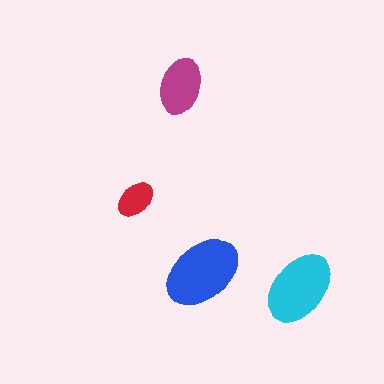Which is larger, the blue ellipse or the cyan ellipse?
The blue one.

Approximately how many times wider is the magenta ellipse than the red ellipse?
About 1.5 times wider.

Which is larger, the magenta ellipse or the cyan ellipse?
The cyan one.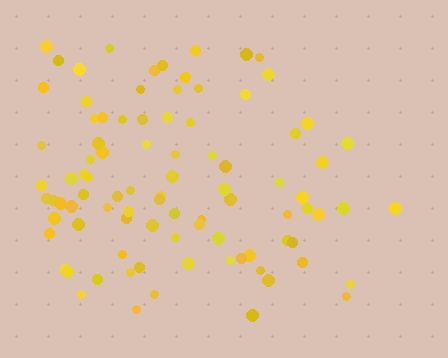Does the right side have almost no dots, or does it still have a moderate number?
Still a moderate number, just noticeably fewer than the left.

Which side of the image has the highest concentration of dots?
The left.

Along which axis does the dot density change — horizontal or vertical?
Horizontal.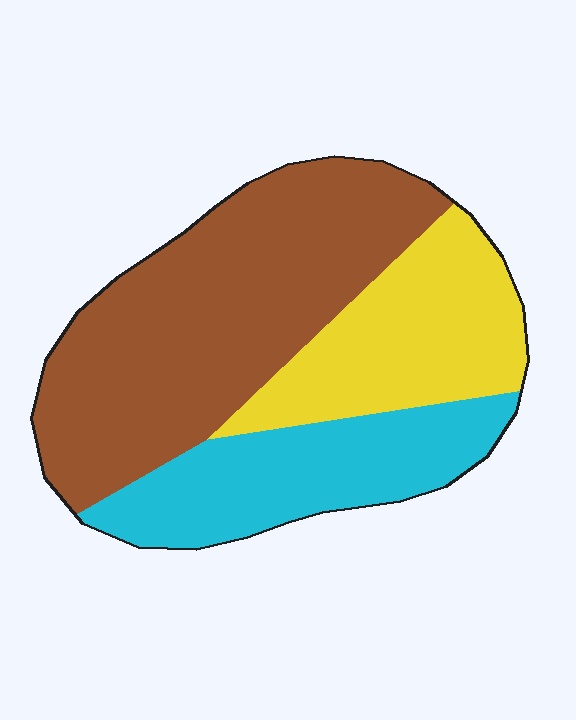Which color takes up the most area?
Brown, at roughly 50%.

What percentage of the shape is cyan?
Cyan covers around 25% of the shape.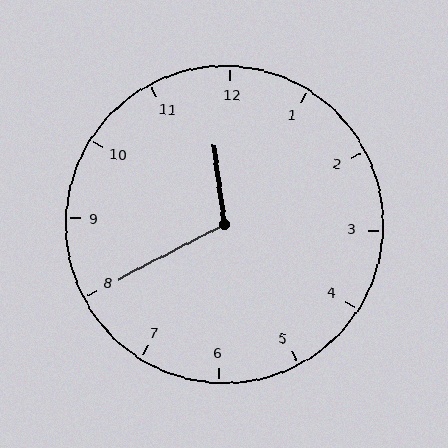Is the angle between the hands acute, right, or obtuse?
It is obtuse.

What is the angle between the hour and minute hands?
Approximately 110 degrees.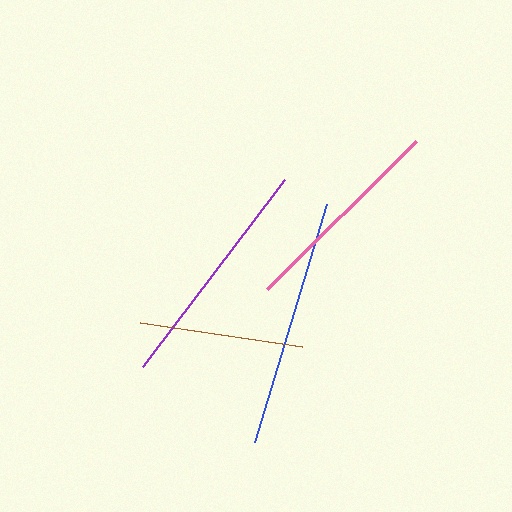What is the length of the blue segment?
The blue segment is approximately 249 pixels long.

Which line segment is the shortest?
The brown line is the shortest at approximately 164 pixels.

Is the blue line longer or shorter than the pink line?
The blue line is longer than the pink line.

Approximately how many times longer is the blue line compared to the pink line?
The blue line is approximately 1.2 times the length of the pink line.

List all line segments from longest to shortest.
From longest to shortest: blue, purple, pink, brown.